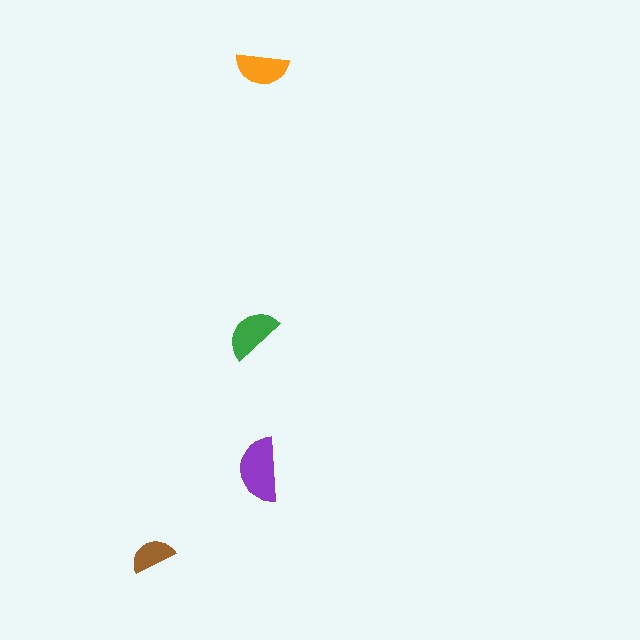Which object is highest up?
The orange semicircle is topmost.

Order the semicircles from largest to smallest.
the purple one, the green one, the orange one, the brown one.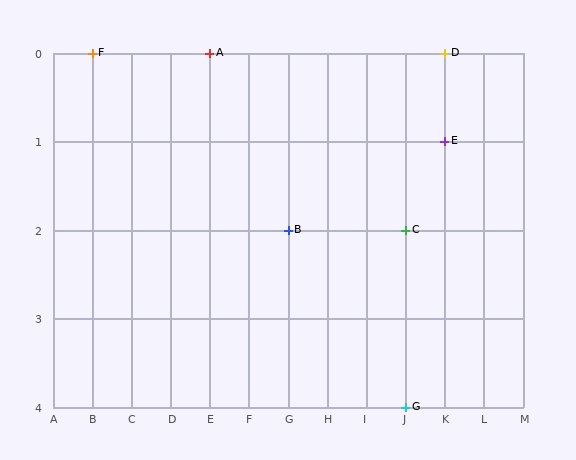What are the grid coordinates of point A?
Point A is at grid coordinates (E, 0).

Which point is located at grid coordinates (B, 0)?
Point F is at (B, 0).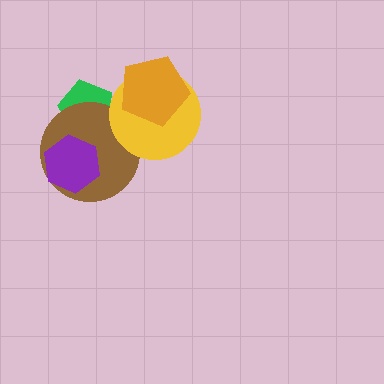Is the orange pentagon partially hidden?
No, no other shape covers it.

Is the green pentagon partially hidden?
Yes, it is partially covered by another shape.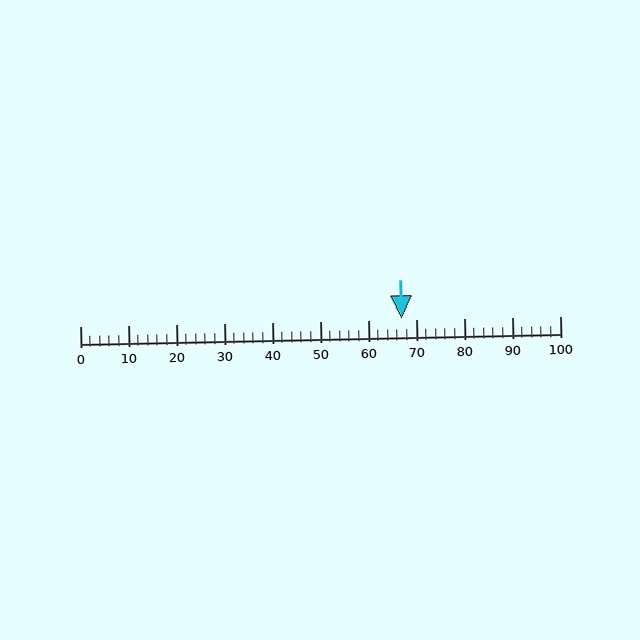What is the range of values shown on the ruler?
The ruler shows values from 0 to 100.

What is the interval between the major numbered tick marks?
The major tick marks are spaced 10 units apart.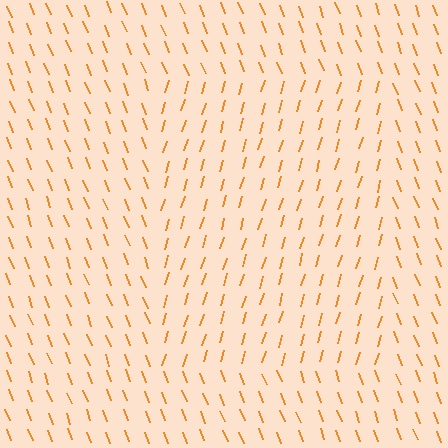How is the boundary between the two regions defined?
The boundary is defined purely by a change in line orientation (approximately 37 degrees difference). All lines are the same color and thickness.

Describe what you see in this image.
The image is filled with small orange line segments. A rectangle region in the image has lines oriented differently from the surrounding lines, creating a visible texture boundary.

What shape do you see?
I see a rectangle.